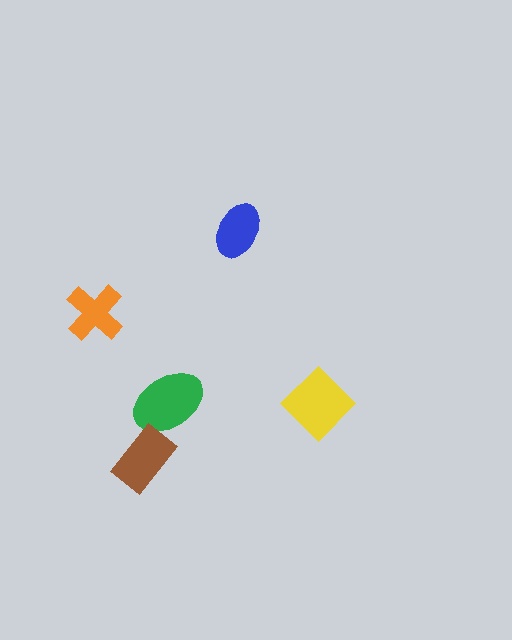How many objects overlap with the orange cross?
0 objects overlap with the orange cross.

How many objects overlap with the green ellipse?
1 object overlaps with the green ellipse.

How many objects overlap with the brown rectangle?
1 object overlaps with the brown rectangle.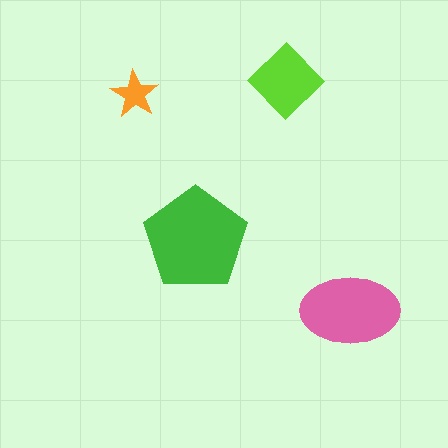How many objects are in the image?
There are 4 objects in the image.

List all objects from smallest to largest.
The orange star, the lime diamond, the pink ellipse, the green pentagon.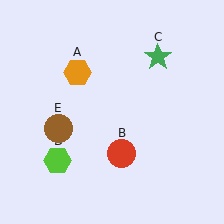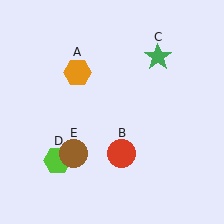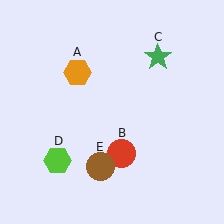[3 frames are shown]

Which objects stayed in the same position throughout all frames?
Orange hexagon (object A) and red circle (object B) and green star (object C) and lime hexagon (object D) remained stationary.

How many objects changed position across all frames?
1 object changed position: brown circle (object E).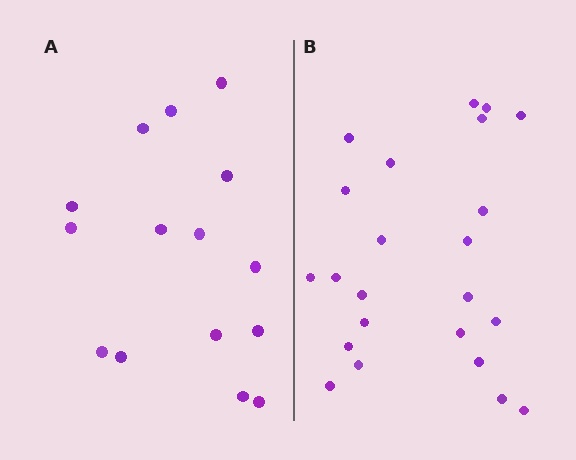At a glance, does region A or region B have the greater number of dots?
Region B (the right region) has more dots.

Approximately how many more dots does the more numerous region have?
Region B has roughly 8 or so more dots than region A.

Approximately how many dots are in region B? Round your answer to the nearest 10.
About 20 dots. (The exact count is 23, which rounds to 20.)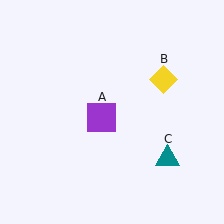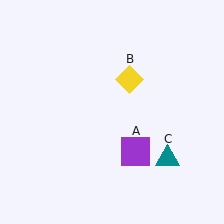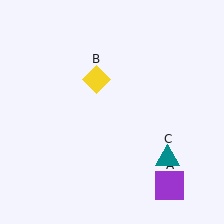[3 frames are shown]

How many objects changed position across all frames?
2 objects changed position: purple square (object A), yellow diamond (object B).